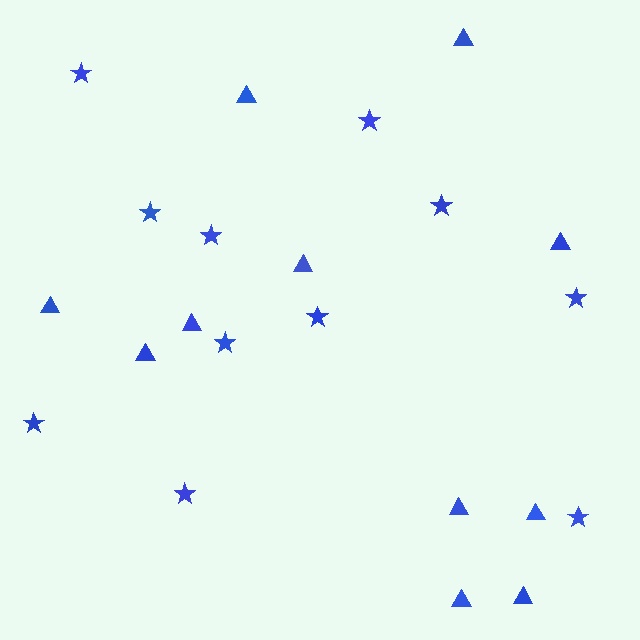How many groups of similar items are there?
There are 2 groups: one group of stars (11) and one group of triangles (11).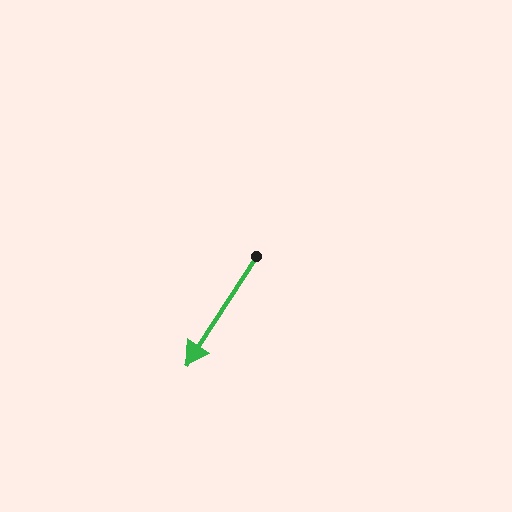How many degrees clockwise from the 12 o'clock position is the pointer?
Approximately 213 degrees.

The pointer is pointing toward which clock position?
Roughly 7 o'clock.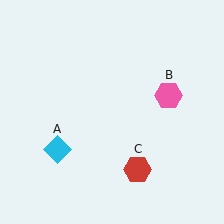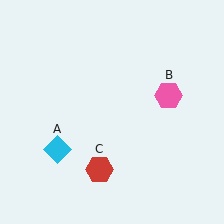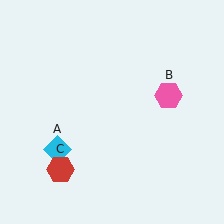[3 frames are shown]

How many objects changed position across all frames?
1 object changed position: red hexagon (object C).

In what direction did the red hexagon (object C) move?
The red hexagon (object C) moved left.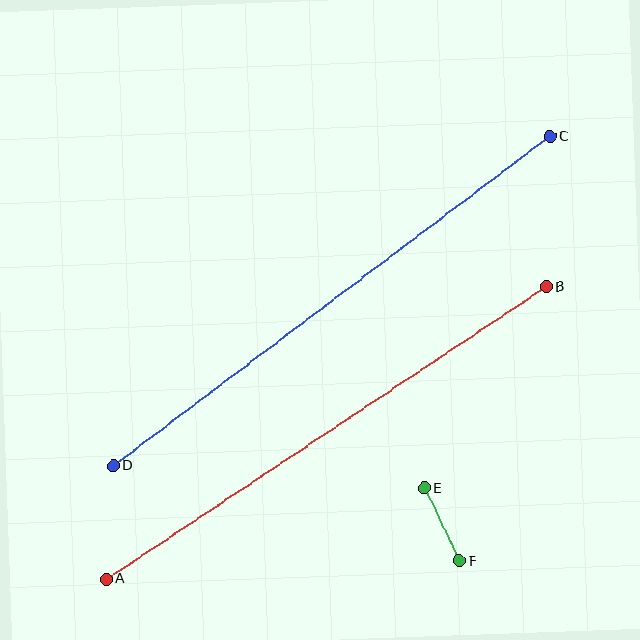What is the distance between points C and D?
The distance is approximately 546 pixels.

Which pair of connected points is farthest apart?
Points C and D are farthest apart.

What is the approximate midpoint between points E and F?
The midpoint is at approximately (442, 525) pixels.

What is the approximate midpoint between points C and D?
The midpoint is at approximately (332, 301) pixels.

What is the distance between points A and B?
The distance is approximately 528 pixels.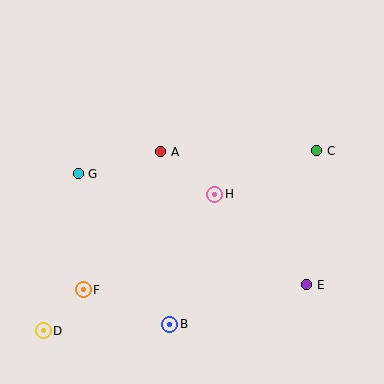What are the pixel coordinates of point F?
Point F is at (83, 290).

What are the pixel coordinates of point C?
Point C is at (317, 151).